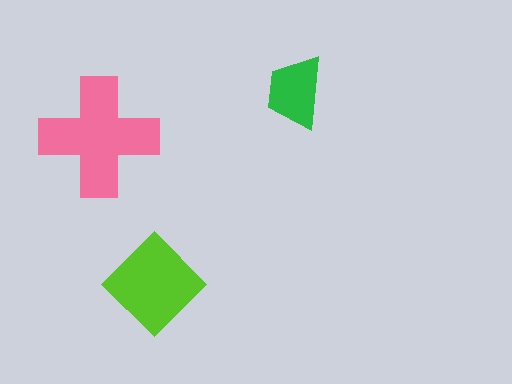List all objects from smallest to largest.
The green trapezoid, the lime diamond, the pink cross.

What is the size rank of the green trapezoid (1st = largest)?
3rd.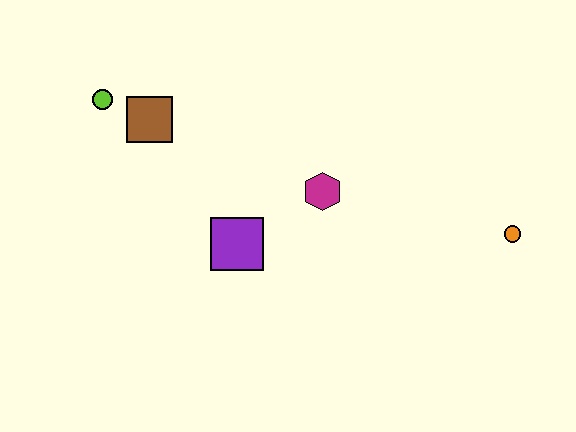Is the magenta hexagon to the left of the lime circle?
No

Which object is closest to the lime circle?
The brown square is closest to the lime circle.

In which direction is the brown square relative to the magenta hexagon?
The brown square is to the left of the magenta hexagon.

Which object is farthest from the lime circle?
The orange circle is farthest from the lime circle.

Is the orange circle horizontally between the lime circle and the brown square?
No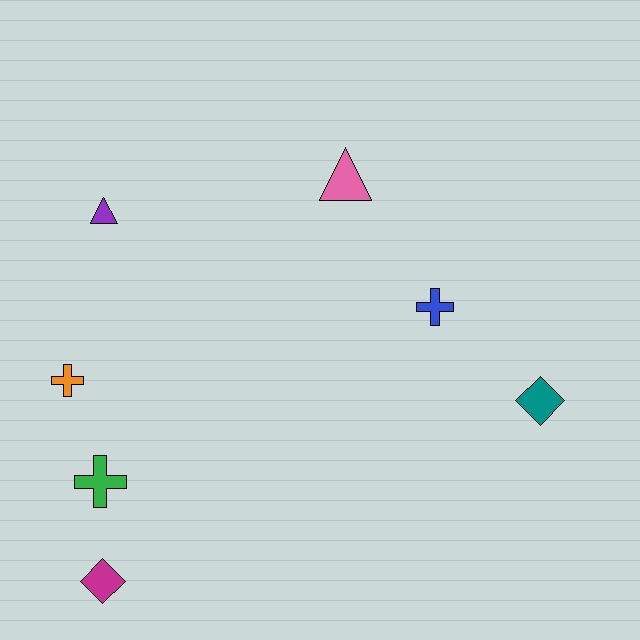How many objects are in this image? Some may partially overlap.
There are 7 objects.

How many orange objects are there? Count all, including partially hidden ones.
There is 1 orange object.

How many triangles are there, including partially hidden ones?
There are 2 triangles.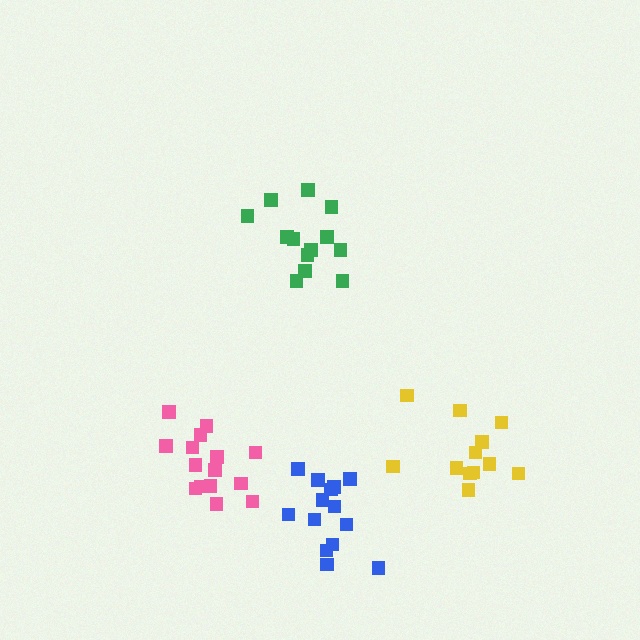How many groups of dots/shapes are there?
There are 4 groups.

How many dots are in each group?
Group 1: 13 dots, Group 2: 15 dots, Group 3: 12 dots, Group 4: 14 dots (54 total).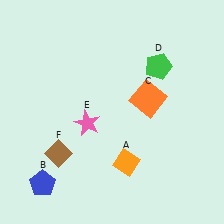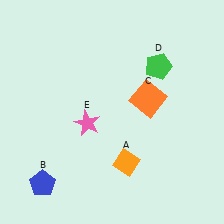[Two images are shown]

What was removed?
The brown diamond (F) was removed in Image 2.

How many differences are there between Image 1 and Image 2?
There is 1 difference between the two images.